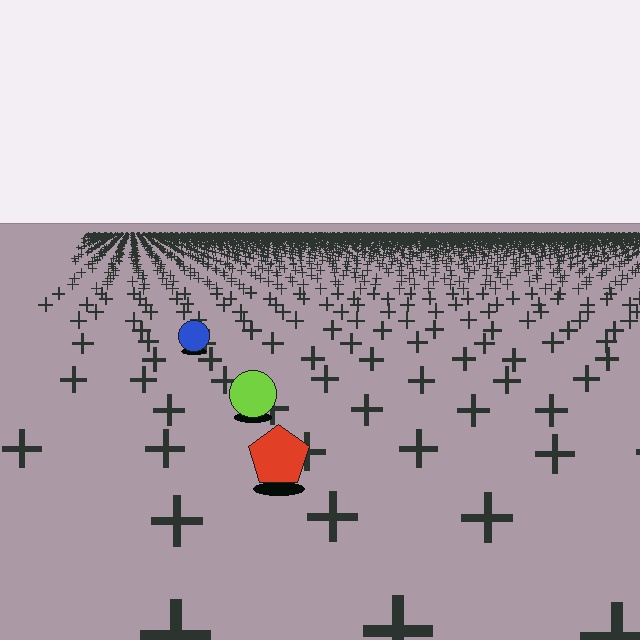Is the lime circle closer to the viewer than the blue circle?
Yes. The lime circle is closer — you can tell from the texture gradient: the ground texture is coarser near it.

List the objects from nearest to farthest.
From nearest to farthest: the red pentagon, the lime circle, the blue circle.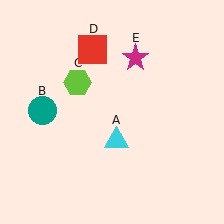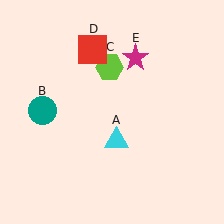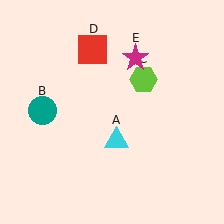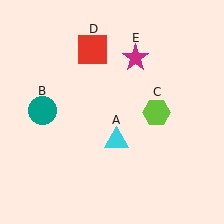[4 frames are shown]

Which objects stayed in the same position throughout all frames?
Cyan triangle (object A) and teal circle (object B) and red square (object D) and magenta star (object E) remained stationary.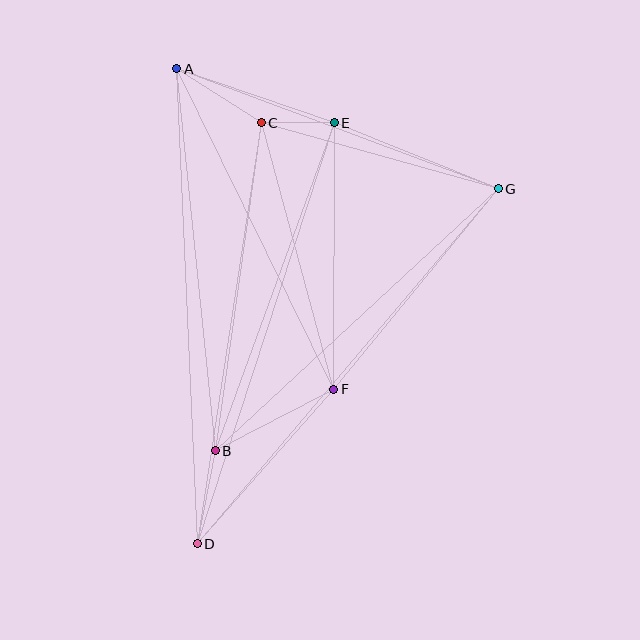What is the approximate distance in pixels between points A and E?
The distance between A and E is approximately 166 pixels.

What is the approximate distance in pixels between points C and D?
The distance between C and D is approximately 426 pixels.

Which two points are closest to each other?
Points C and E are closest to each other.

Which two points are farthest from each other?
Points A and D are farthest from each other.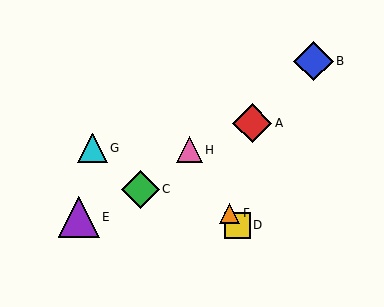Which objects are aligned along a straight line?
Objects D, F, H are aligned along a straight line.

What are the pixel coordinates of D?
Object D is at (237, 225).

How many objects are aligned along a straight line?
3 objects (D, F, H) are aligned along a straight line.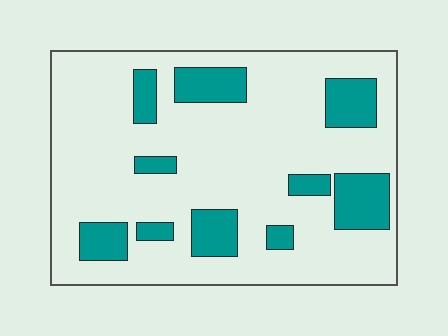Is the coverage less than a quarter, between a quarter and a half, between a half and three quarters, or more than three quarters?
Less than a quarter.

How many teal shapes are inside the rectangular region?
10.